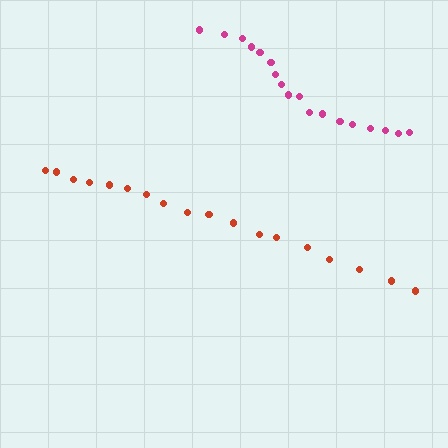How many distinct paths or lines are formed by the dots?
There are 2 distinct paths.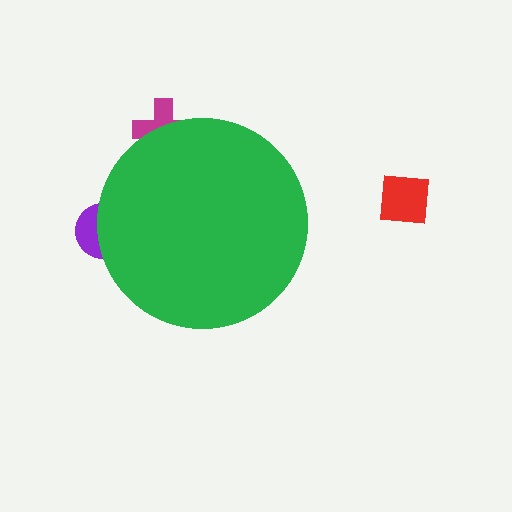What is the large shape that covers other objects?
A green circle.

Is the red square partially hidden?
No, the red square is fully visible.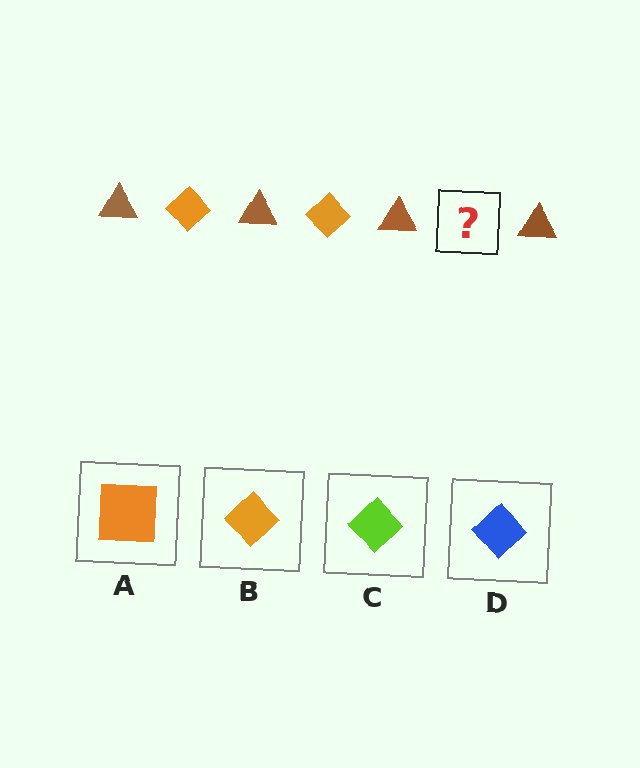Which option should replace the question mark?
Option B.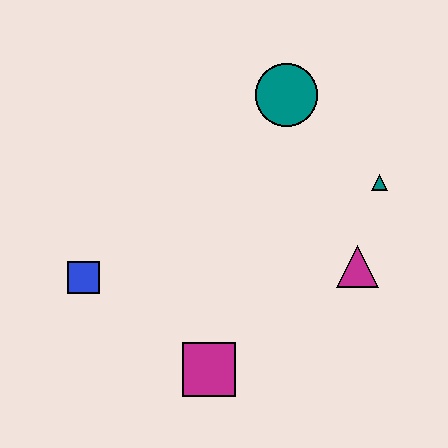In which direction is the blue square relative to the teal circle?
The blue square is to the left of the teal circle.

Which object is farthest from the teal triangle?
The blue square is farthest from the teal triangle.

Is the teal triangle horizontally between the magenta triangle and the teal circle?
No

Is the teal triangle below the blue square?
No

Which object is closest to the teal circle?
The teal triangle is closest to the teal circle.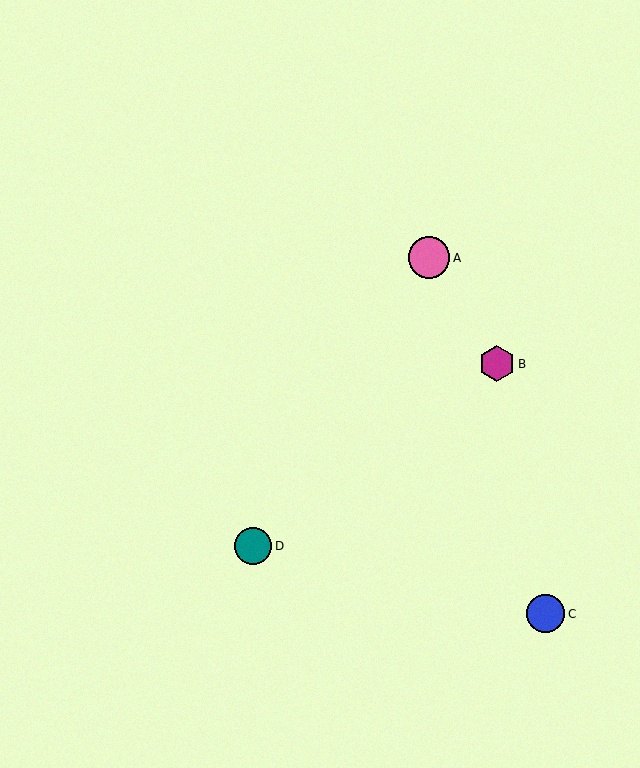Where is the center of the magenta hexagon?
The center of the magenta hexagon is at (497, 364).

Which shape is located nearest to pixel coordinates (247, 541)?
The teal circle (labeled D) at (253, 546) is nearest to that location.